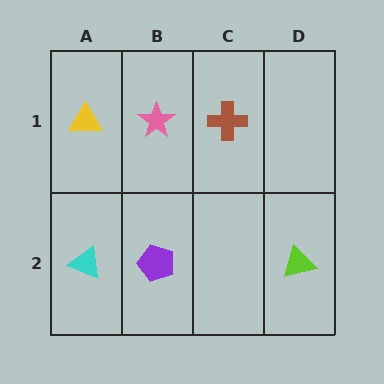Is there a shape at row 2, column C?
No, that cell is empty.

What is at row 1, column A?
A yellow triangle.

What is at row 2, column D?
A lime triangle.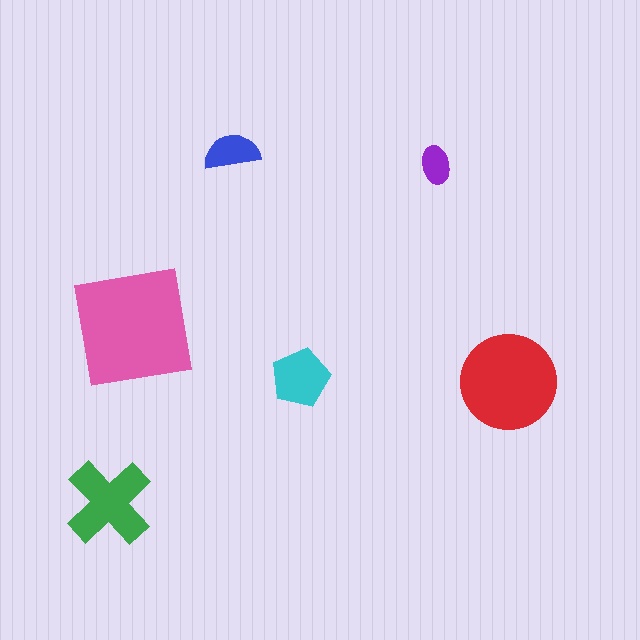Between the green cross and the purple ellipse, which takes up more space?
The green cross.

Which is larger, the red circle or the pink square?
The pink square.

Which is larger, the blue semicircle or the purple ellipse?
The blue semicircle.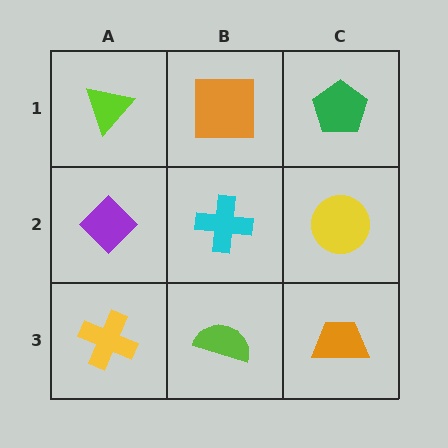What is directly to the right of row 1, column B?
A green pentagon.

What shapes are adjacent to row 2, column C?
A green pentagon (row 1, column C), an orange trapezoid (row 3, column C), a cyan cross (row 2, column B).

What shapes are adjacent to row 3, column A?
A purple diamond (row 2, column A), a lime semicircle (row 3, column B).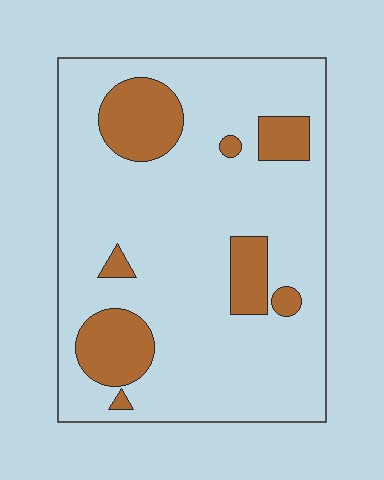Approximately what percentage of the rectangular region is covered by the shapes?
Approximately 20%.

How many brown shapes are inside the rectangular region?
8.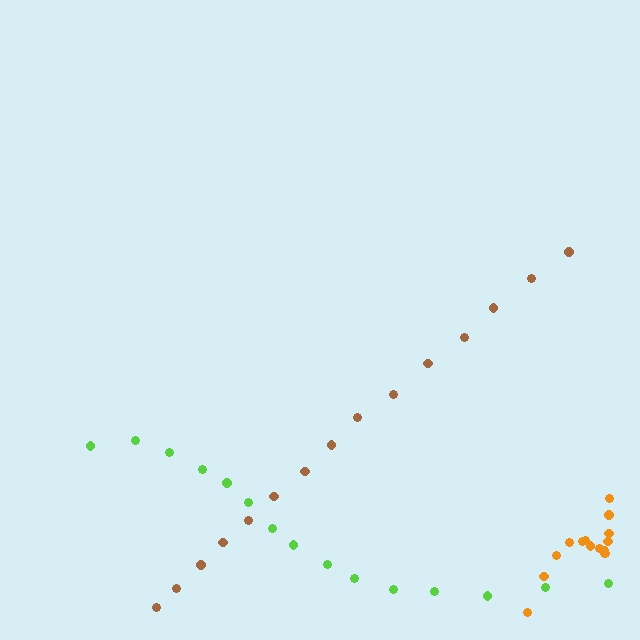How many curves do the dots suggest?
There are 3 distinct paths.